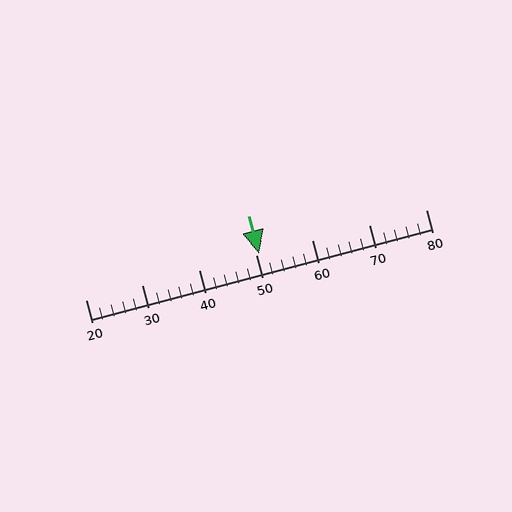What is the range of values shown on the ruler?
The ruler shows values from 20 to 80.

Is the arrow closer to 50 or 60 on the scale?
The arrow is closer to 50.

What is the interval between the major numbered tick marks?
The major tick marks are spaced 10 units apart.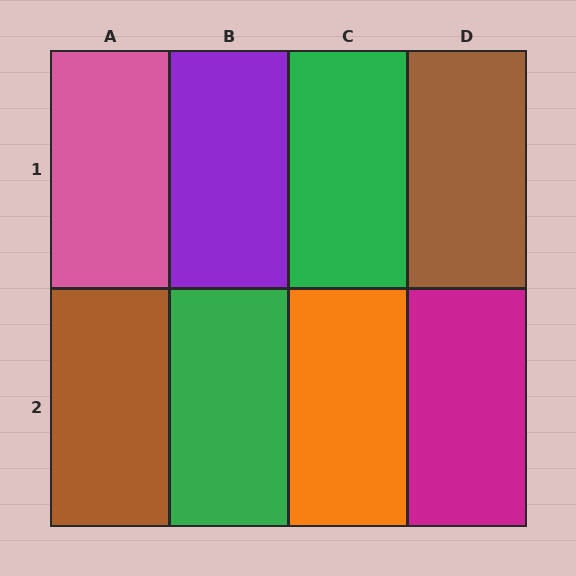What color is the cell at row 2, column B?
Green.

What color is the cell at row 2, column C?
Orange.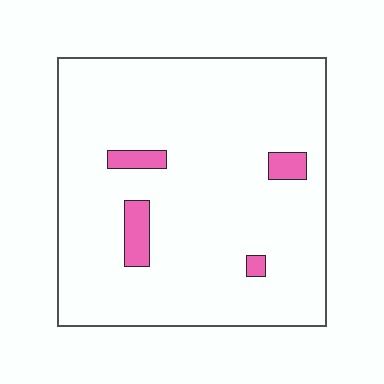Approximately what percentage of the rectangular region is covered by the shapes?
Approximately 5%.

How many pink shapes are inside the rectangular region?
4.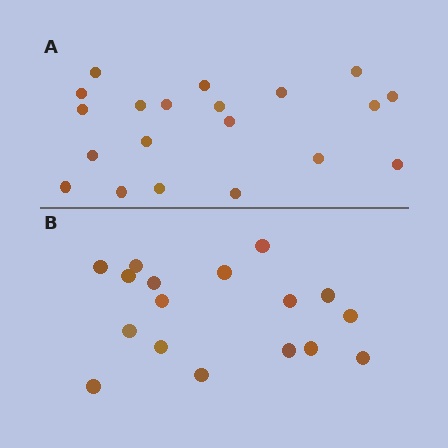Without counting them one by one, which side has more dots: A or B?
Region A (the top region) has more dots.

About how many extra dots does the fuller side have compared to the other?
Region A has just a few more — roughly 2 or 3 more dots than region B.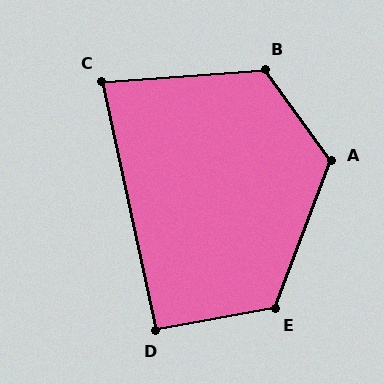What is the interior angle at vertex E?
Approximately 121 degrees (obtuse).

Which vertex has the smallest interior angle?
C, at approximately 82 degrees.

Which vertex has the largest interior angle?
A, at approximately 123 degrees.